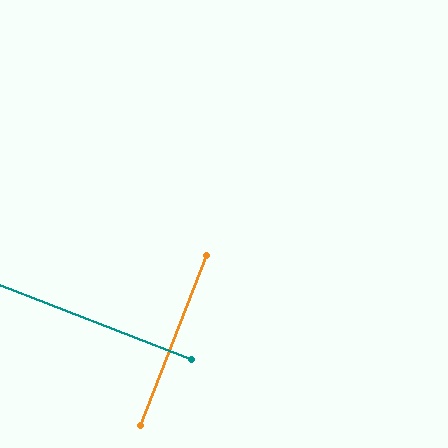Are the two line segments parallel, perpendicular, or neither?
Perpendicular — they meet at approximately 90°.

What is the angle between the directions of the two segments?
Approximately 90 degrees.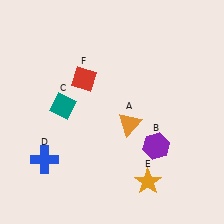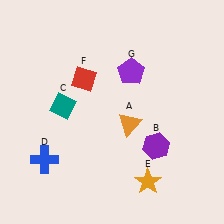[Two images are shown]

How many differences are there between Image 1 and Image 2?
There is 1 difference between the two images.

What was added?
A purple pentagon (G) was added in Image 2.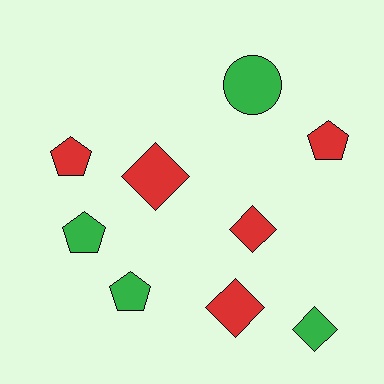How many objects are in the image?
There are 9 objects.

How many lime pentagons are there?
There are no lime pentagons.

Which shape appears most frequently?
Diamond, with 4 objects.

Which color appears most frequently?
Red, with 5 objects.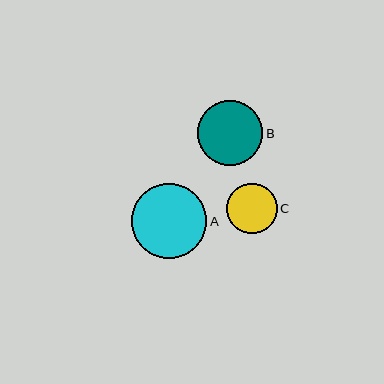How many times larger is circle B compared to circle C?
Circle B is approximately 1.3 times the size of circle C.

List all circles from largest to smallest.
From largest to smallest: A, B, C.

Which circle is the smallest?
Circle C is the smallest with a size of approximately 50 pixels.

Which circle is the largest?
Circle A is the largest with a size of approximately 75 pixels.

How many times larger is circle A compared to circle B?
Circle A is approximately 1.2 times the size of circle B.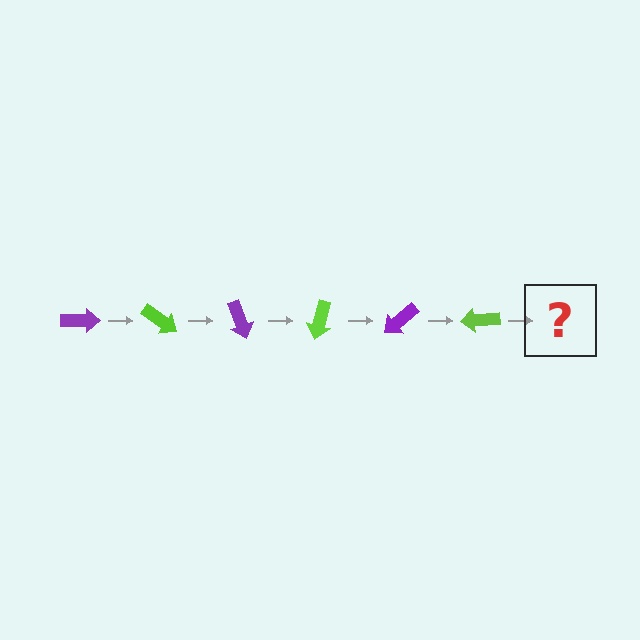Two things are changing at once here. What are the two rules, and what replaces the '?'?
The two rules are that it rotates 35 degrees each step and the color cycles through purple and lime. The '?' should be a purple arrow, rotated 210 degrees from the start.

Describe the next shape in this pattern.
It should be a purple arrow, rotated 210 degrees from the start.